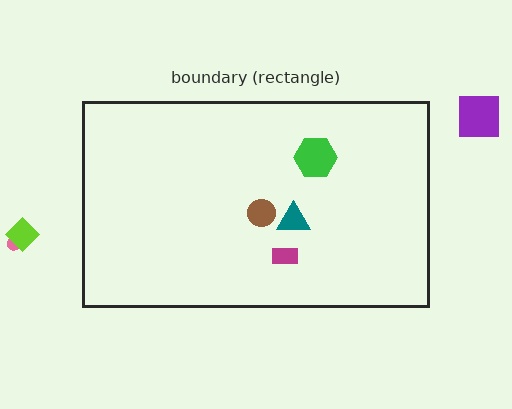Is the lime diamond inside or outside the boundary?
Outside.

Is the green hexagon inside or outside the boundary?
Inside.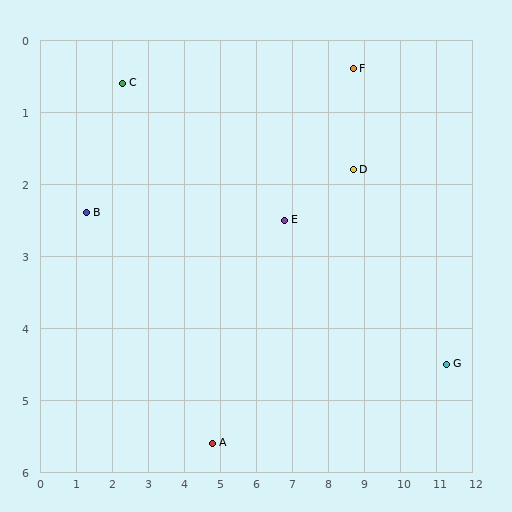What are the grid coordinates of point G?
Point G is at approximately (11.3, 4.5).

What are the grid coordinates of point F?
Point F is at approximately (8.7, 0.4).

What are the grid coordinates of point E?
Point E is at approximately (6.8, 2.5).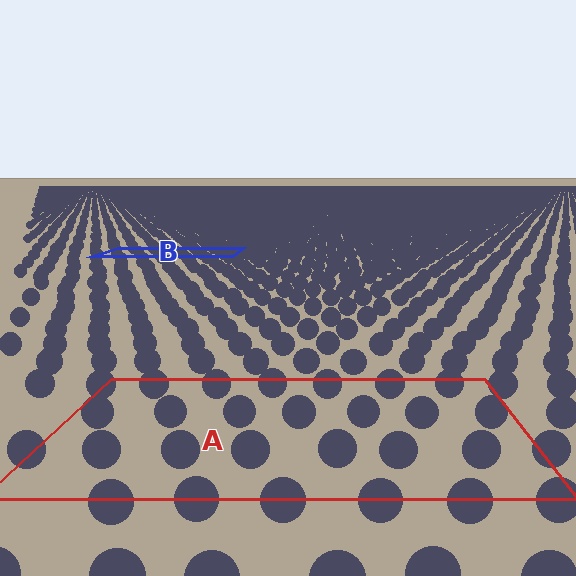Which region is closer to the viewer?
Region A is closer. The texture elements there are larger and more spread out.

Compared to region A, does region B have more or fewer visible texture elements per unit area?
Region B has more texture elements per unit area — they are packed more densely because it is farther away.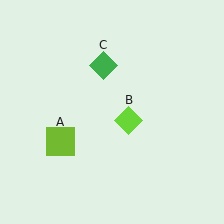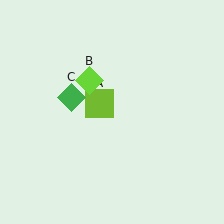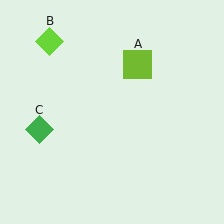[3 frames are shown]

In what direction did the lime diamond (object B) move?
The lime diamond (object B) moved up and to the left.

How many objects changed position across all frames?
3 objects changed position: lime square (object A), lime diamond (object B), green diamond (object C).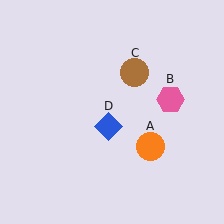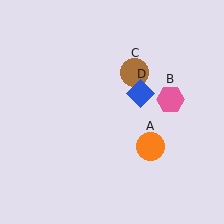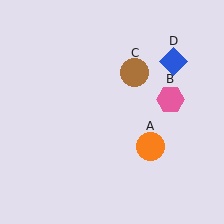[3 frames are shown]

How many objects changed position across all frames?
1 object changed position: blue diamond (object D).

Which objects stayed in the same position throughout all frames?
Orange circle (object A) and pink hexagon (object B) and brown circle (object C) remained stationary.